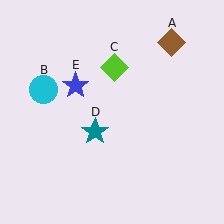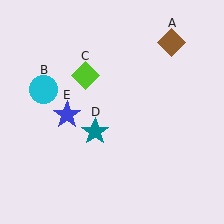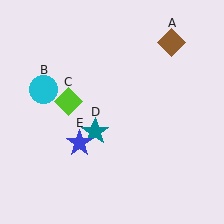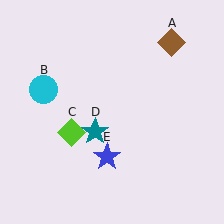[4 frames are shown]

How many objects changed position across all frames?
2 objects changed position: lime diamond (object C), blue star (object E).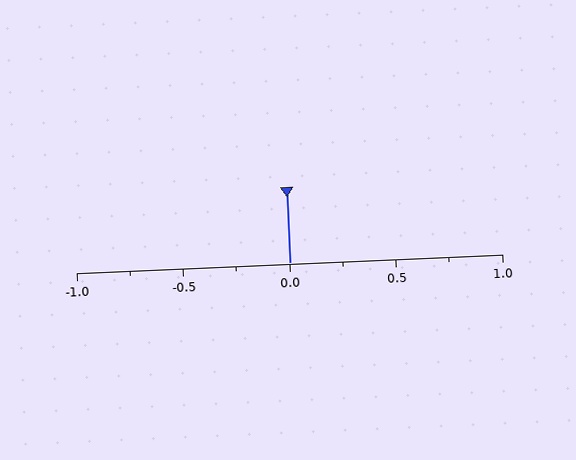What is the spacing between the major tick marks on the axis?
The major ticks are spaced 0.5 apart.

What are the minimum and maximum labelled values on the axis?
The axis runs from -1.0 to 1.0.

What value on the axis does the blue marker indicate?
The marker indicates approximately 0.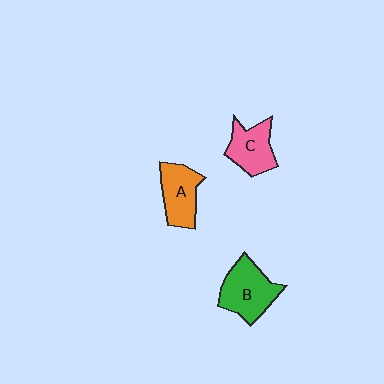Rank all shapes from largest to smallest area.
From largest to smallest: B (green), A (orange), C (pink).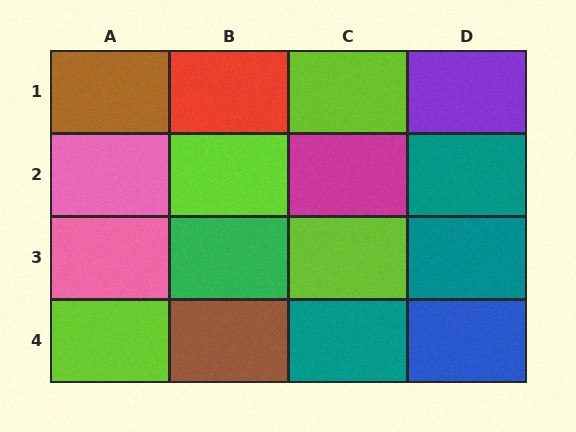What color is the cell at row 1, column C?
Lime.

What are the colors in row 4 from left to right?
Lime, brown, teal, blue.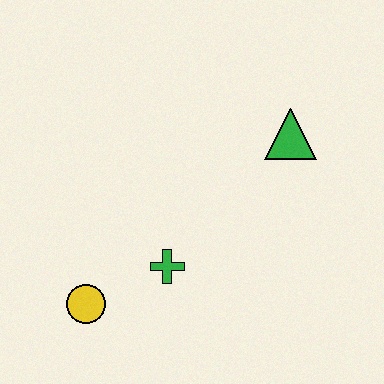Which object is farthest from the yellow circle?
The green triangle is farthest from the yellow circle.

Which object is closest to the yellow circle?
The green cross is closest to the yellow circle.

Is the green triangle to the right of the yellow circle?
Yes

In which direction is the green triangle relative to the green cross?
The green triangle is above the green cross.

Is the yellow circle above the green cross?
No